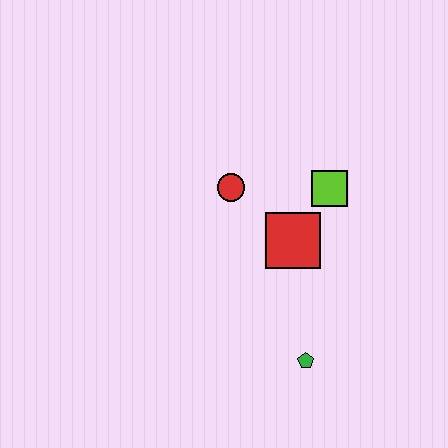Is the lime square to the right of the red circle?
Yes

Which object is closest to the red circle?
The red square is closest to the red circle.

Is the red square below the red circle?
Yes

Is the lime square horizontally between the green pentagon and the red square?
No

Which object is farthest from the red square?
The green pentagon is farthest from the red square.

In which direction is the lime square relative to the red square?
The lime square is above the red square.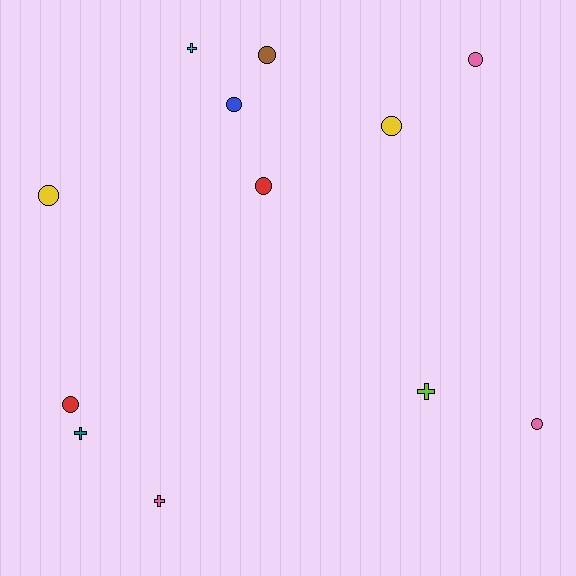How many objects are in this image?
There are 12 objects.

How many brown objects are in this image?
There is 1 brown object.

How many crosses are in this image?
There are 4 crosses.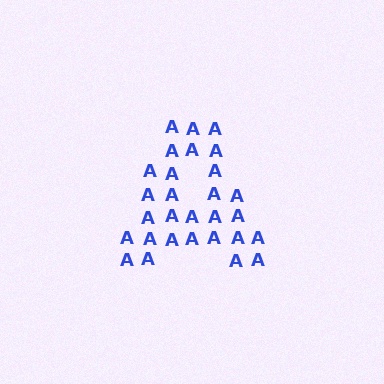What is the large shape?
The large shape is the letter A.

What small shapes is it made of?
It is made of small letter A's.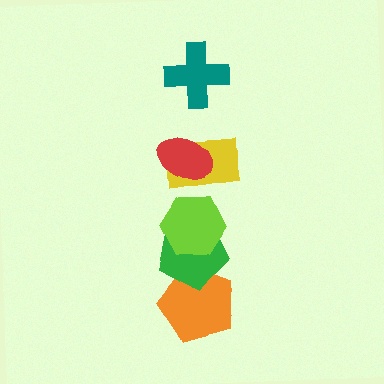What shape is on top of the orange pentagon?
The green pentagon is on top of the orange pentagon.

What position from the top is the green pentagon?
The green pentagon is 5th from the top.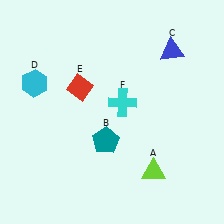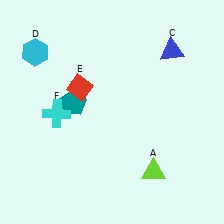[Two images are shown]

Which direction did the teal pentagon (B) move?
The teal pentagon (B) moved up.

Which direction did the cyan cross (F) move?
The cyan cross (F) moved left.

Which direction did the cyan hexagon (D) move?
The cyan hexagon (D) moved up.